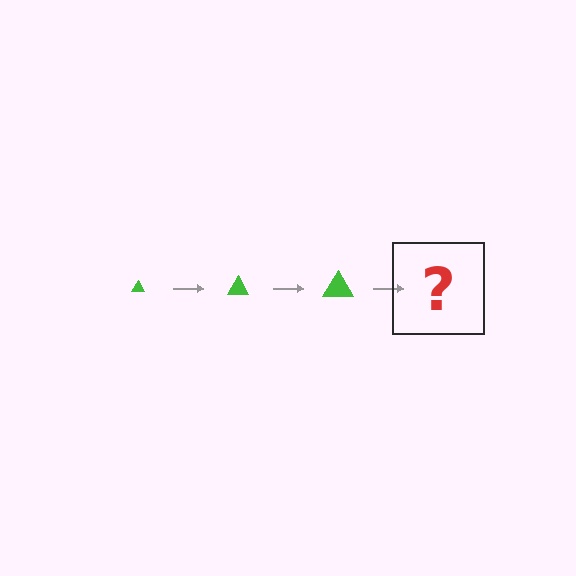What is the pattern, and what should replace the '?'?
The pattern is that the triangle gets progressively larger each step. The '?' should be a green triangle, larger than the previous one.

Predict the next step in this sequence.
The next step is a green triangle, larger than the previous one.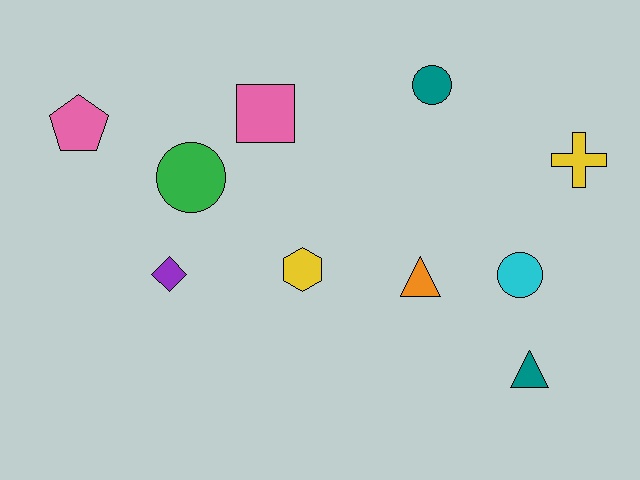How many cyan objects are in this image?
There is 1 cyan object.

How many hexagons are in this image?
There is 1 hexagon.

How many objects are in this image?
There are 10 objects.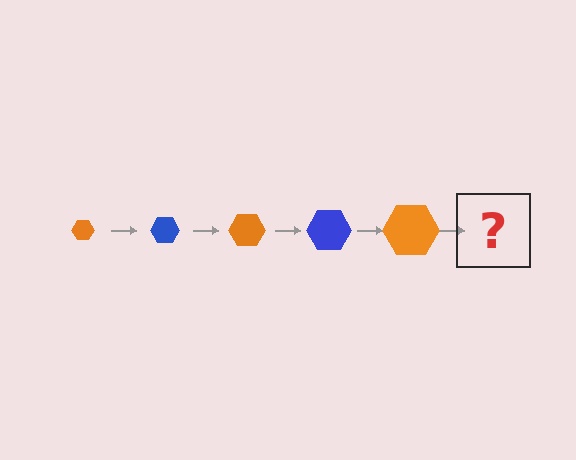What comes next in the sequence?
The next element should be a blue hexagon, larger than the previous one.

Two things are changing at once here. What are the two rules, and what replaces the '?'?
The two rules are that the hexagon grows larger each step and the color cycles through orange and blue. The '?' should be a blue hexagon, larger than the previous one.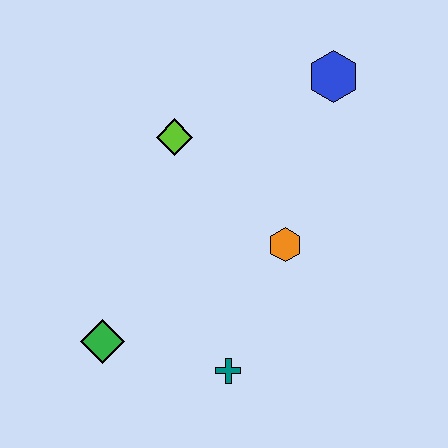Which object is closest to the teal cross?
The green diamond is closest to the teal cross.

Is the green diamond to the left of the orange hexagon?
Yes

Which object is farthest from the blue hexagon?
The green diamond is farthest from the blue hexagon.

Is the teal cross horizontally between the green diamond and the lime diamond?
No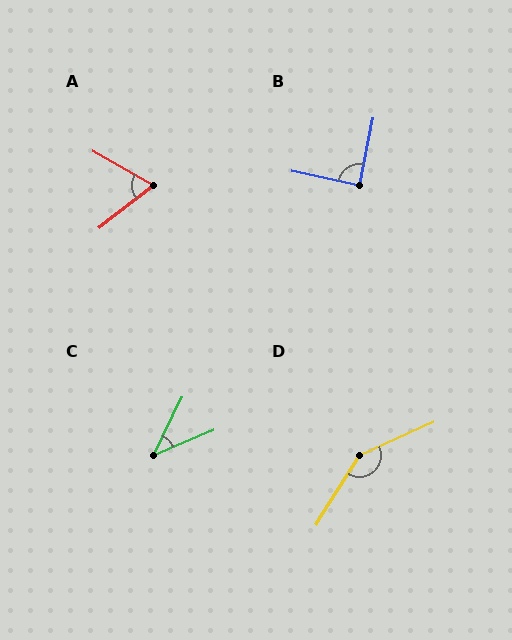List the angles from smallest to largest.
C (42°), A (68°), B (89°), D (146°).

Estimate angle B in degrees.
Approximately 89 degrees.